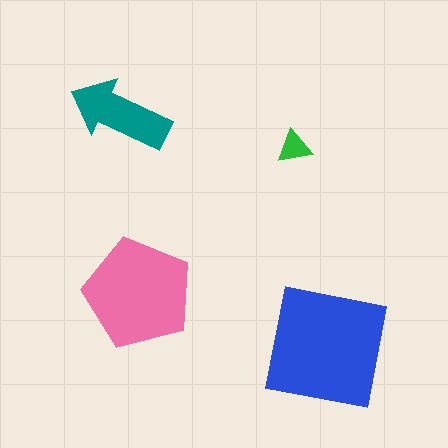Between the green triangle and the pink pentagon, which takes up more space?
The pink pentagon.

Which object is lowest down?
The blue square is bottommost.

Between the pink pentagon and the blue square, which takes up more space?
The blue square.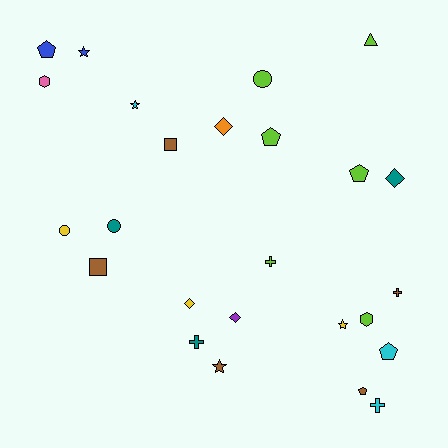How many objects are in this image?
There are 25 objects.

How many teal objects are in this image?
There are 3 teal objects.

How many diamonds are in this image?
There are 4 diamonds.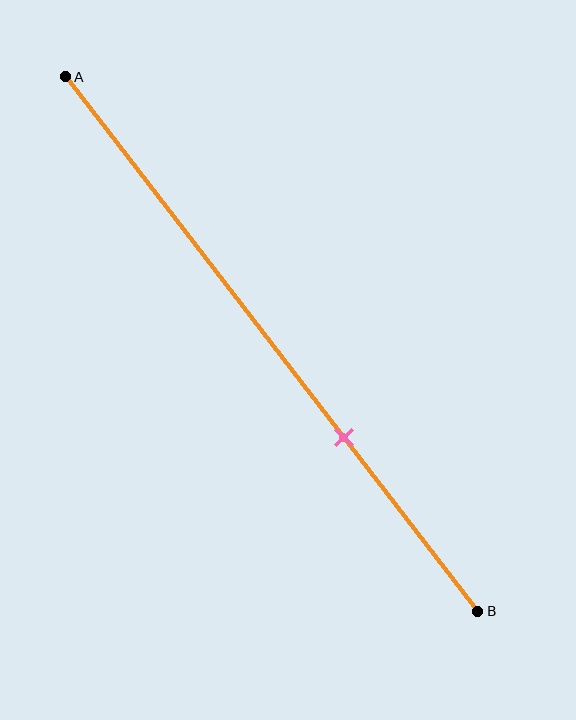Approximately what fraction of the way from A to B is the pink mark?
The pink mark is approximately 70% of the way from A to B.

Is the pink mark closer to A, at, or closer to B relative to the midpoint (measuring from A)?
The pink mark is closer to point B than the midpoint of segment AB.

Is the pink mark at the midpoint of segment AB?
No, the mark is at about 70% from A, not at the 50% midpoint.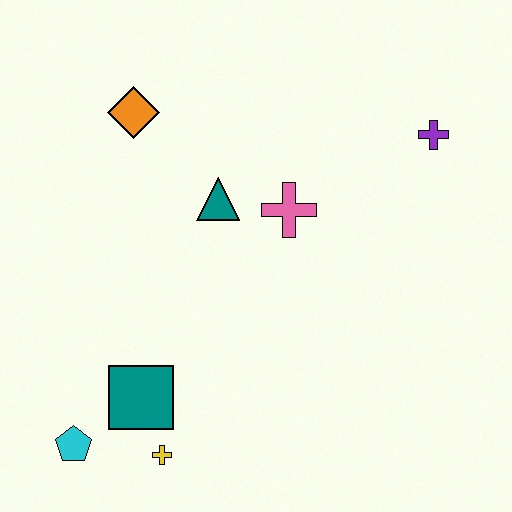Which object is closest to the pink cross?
The teal triangle is closest to the pink cross.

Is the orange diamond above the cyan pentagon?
Yes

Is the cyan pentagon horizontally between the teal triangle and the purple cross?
No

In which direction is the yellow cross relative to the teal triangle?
The yellow cross is below the teal triangle.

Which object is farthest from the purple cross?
The cyan pentagon is farthest from the purple cross.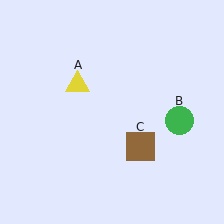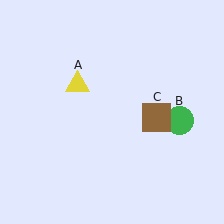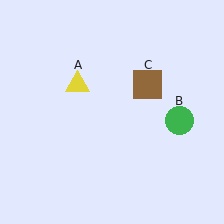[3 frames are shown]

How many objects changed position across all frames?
1 object changed position: brown square (object C).